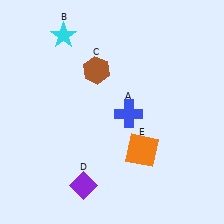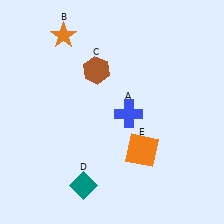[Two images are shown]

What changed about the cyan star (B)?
In Image 1, B is cyan. In Image 2, it changed to orange.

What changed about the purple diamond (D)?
In Image 1, D is purple. In Image 2, it changed to teal.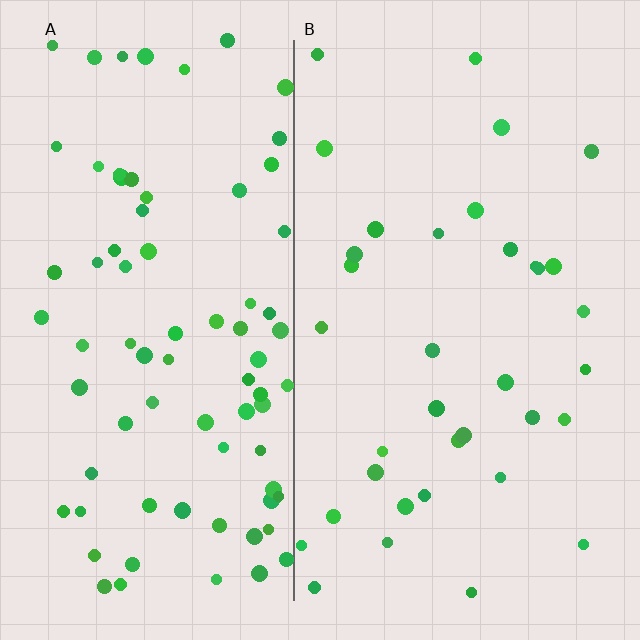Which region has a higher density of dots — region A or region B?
A (the left).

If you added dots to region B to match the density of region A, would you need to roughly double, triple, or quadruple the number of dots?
Approximately double.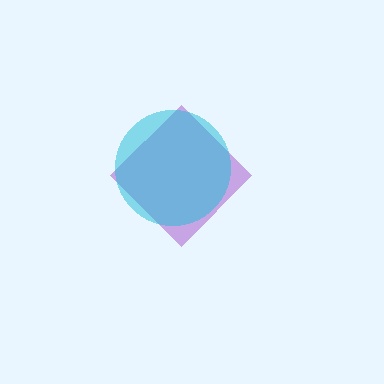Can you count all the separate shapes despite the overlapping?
Yes, there are 2 separate shapes.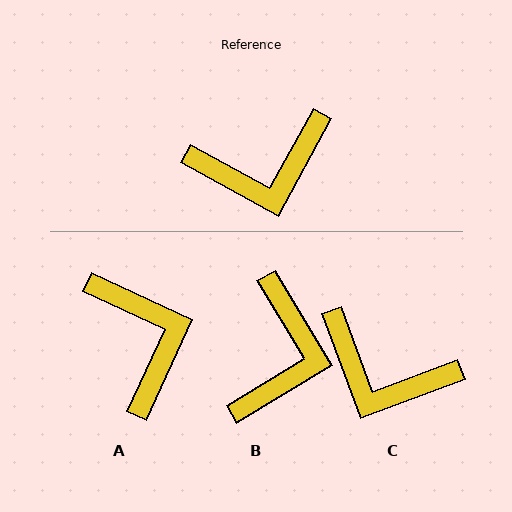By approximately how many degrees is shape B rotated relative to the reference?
Approximately 60 degrees counter-clockwise.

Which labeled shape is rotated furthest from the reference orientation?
A, about 94 degrees away.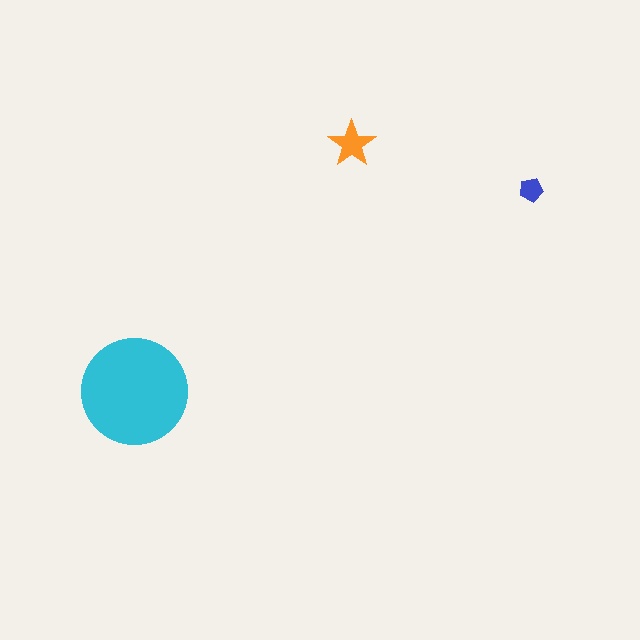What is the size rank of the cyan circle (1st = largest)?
1st.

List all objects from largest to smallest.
The cyan circle, the orange star, the blue pentagon.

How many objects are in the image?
There are 3 objects in the image.